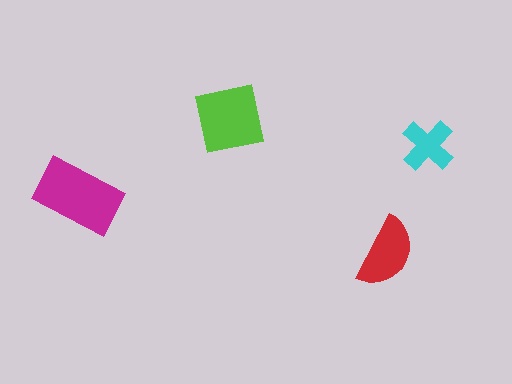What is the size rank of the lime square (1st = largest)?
2nd.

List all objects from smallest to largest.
The cyan cross, the red semicircle, the lime square, the magenta rectangle.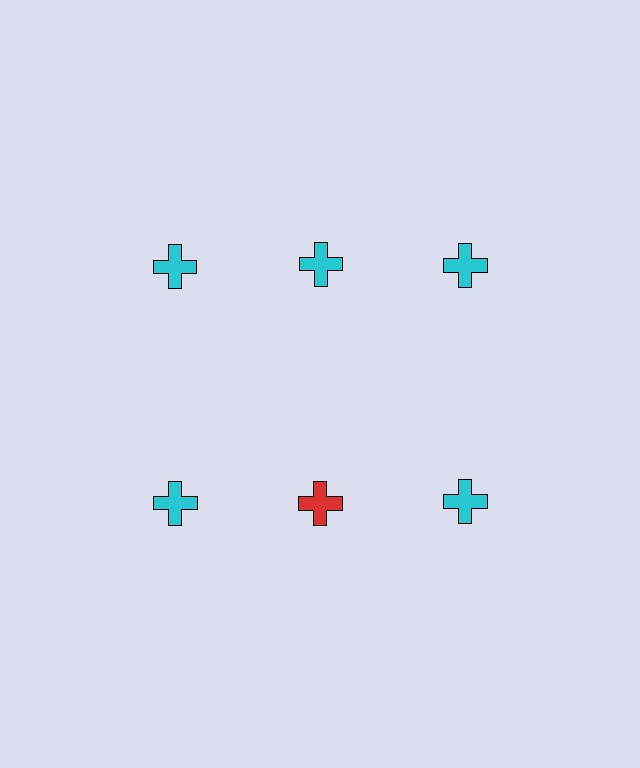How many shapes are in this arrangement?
There are 6 shapes arranged in a grid pattern.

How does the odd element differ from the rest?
It has a different color: red instead of cyan.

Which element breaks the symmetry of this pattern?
The red cross in the second row, second from left column breaks the symmetry. All other shapes are cyan crosses.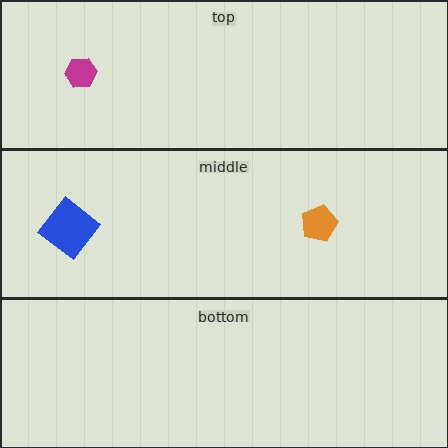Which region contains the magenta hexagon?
The top region.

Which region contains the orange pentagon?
The middle region.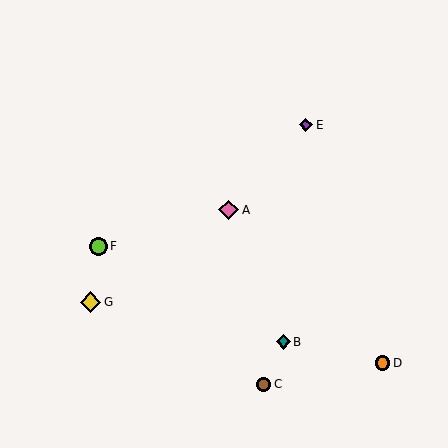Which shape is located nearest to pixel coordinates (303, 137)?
The purple diamond (labeled E) at (306, 125) is nearest to that location.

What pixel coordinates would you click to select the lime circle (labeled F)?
Click at (99, 246) to select the lime circle F.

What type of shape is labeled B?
Shape B is a teal diamond.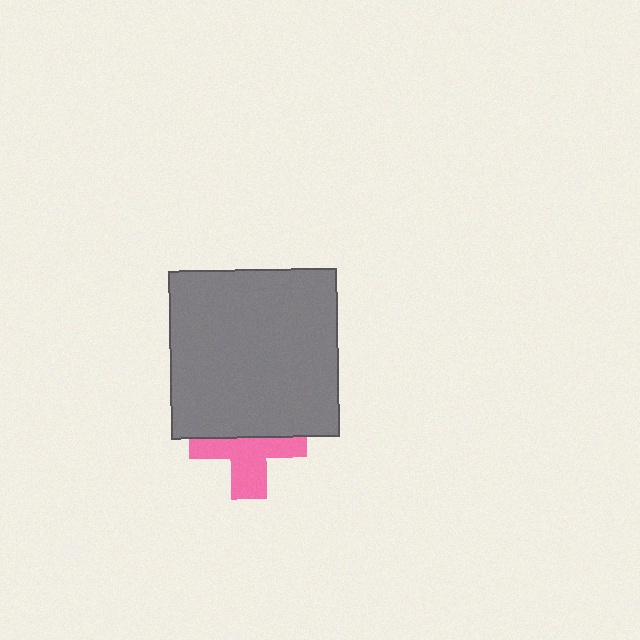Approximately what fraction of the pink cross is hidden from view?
Roughly 47% of the pink cross is hidden behind the gray square.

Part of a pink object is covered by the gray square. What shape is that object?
It is a cross.